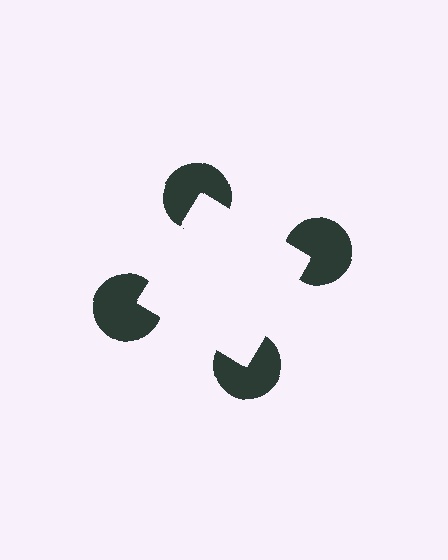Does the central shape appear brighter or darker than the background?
It typically appears slightly brighter than the background, even though no actual brightness change is drawn.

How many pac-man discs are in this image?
There are 4 — one at each vertex of the illusory square.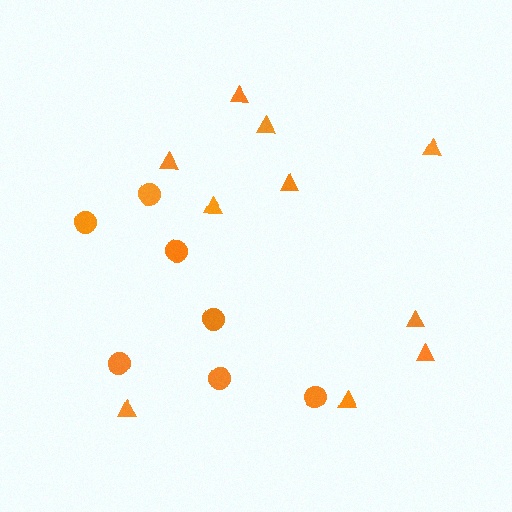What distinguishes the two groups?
There are 2 groups: one group of triangles (10) and one group of circles (7).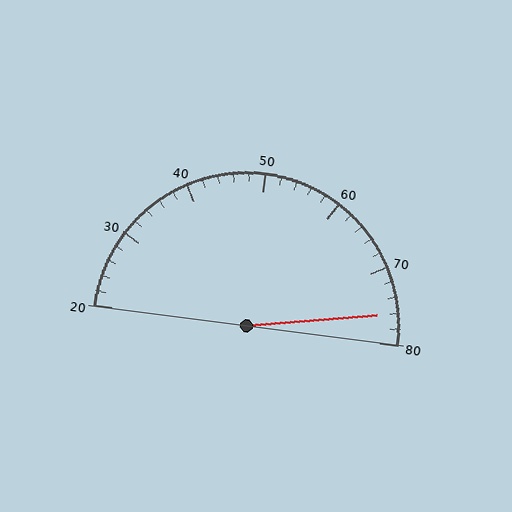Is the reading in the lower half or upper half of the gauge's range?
The reading is in the upper half of the range (20 to 80).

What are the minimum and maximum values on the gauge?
The gauge ranges from 20 to 80.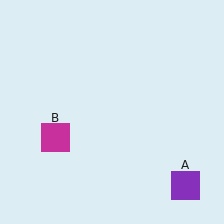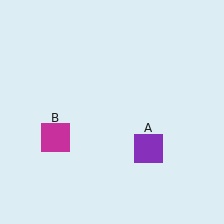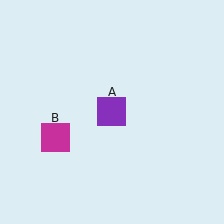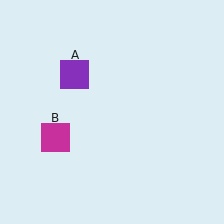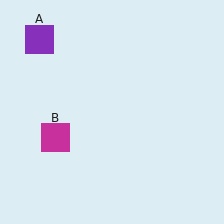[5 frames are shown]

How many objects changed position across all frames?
1 object changed position: purple square (object A).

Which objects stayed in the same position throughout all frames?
Magenta square (object B) remained stationary.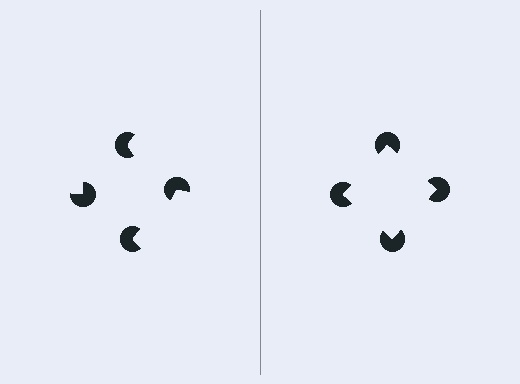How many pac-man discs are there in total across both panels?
8 — 4 on each side.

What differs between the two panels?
The pac-man discs are positioned identically on both sides; only the wedge orientations differ. On the right they align to a square; on the left they are misaligned.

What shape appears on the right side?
An illusory square.